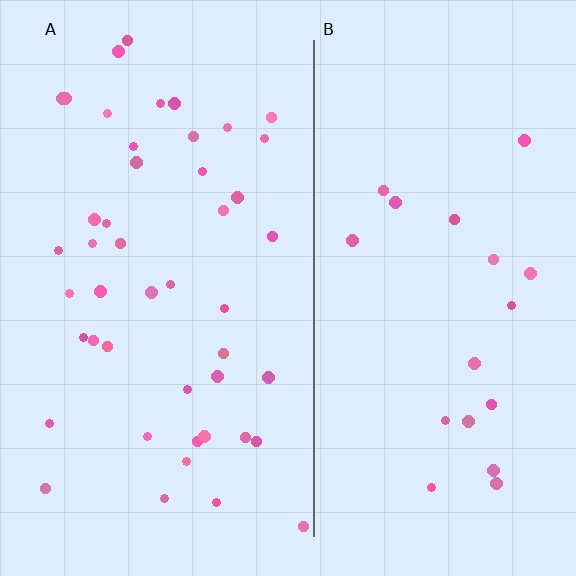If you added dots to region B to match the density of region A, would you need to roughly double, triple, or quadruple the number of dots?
Approximately double.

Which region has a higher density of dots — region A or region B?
A (the left).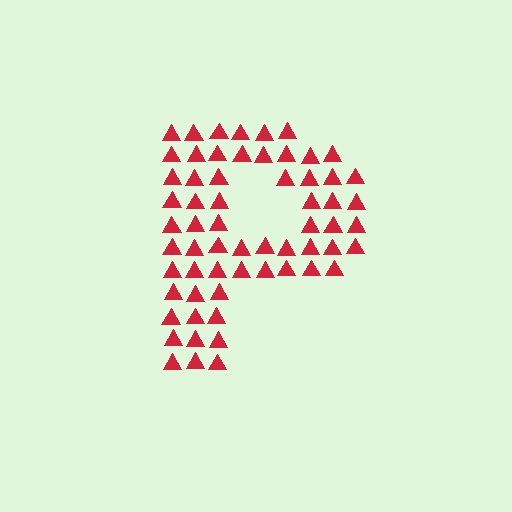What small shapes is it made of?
It is made of small triangles.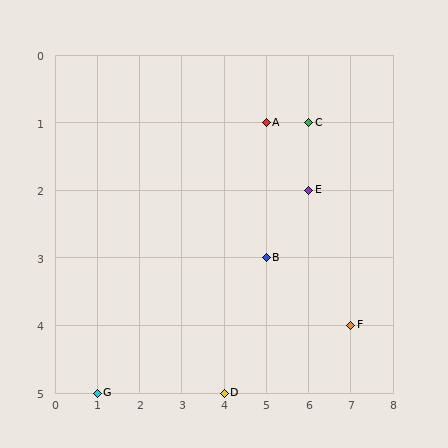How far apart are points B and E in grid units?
Points B and E are 1 column and 1 row apart (about 1.4 grid units diagonally).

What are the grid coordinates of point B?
Point B is at grid coordinates (5, 3).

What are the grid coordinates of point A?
Point A is at grid coordinates (5, 1).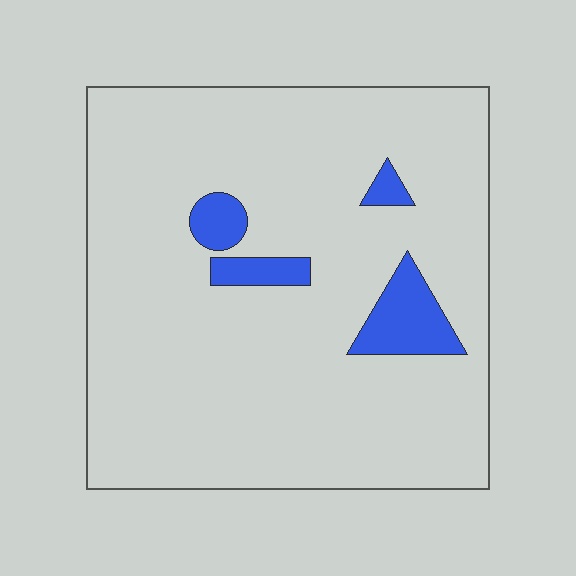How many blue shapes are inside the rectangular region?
4.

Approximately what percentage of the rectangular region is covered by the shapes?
Approximately 10%.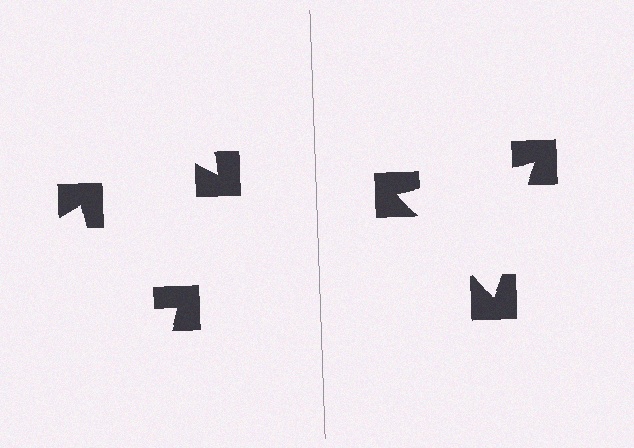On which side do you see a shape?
An illusory triangle appears on the right side. On the left side the wedge cuts are rotated, so no coherent shape forms.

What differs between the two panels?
The notched squares are positioned identically on both sides; only the wedge orientations differ. On the right they align to a triangle; on the left they are misaligned.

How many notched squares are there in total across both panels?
6 — 3 on each side.